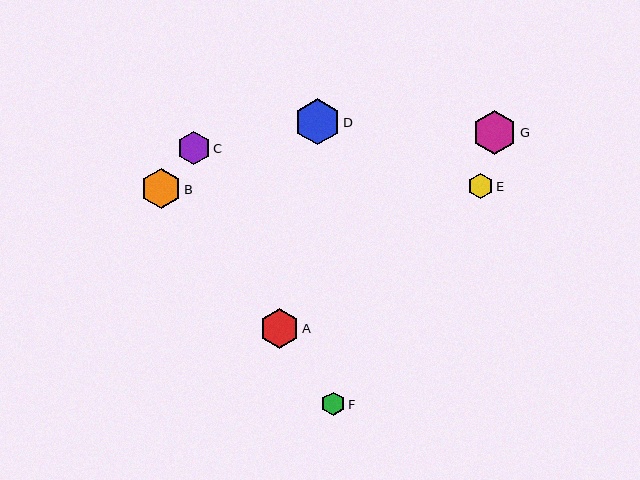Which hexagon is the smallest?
Hexagon F is the smallest with a size of approximately 23 pixels.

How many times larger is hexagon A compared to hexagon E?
Hexagon A is approximately 1.6 times the size of hexagon E.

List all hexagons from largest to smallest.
From largest to smallest: D, G, A, B, C, E, F.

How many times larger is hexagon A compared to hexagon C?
Hexagon A is approximately 1.2 times the size of hexagon C.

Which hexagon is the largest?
Hexagon D is the largest with a size of approximately 46 pixels.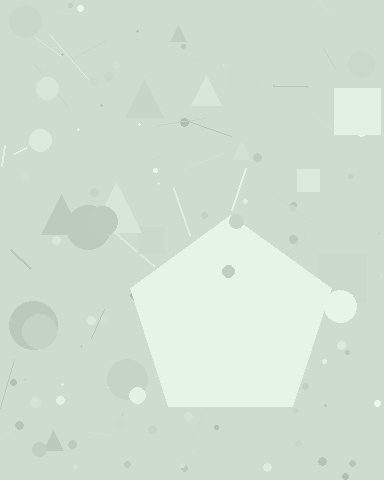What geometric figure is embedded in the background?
A pentagon is embedded in the background.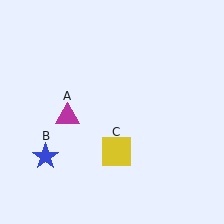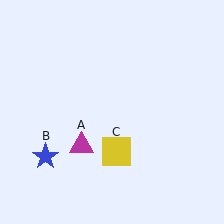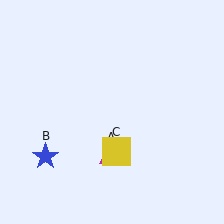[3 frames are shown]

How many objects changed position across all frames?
1 object changed position: magenta triangle (object A).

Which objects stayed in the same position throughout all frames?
Blue star (object B) and yellow square (object C) remained stationary.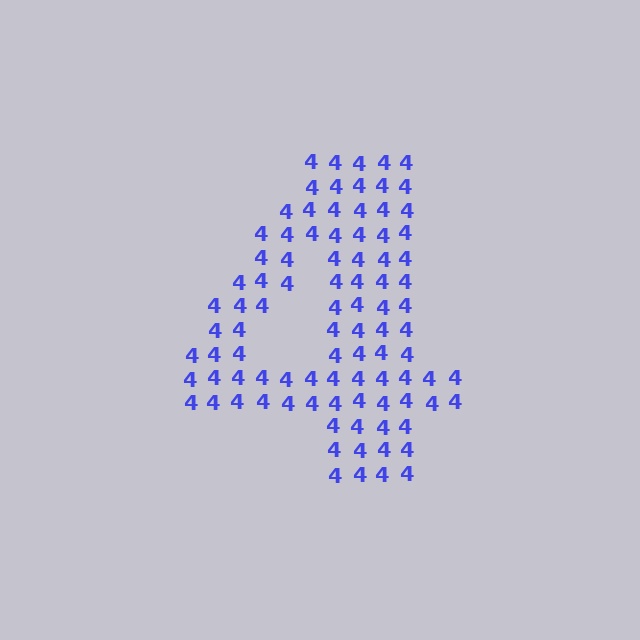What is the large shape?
The large shape is the digit 4.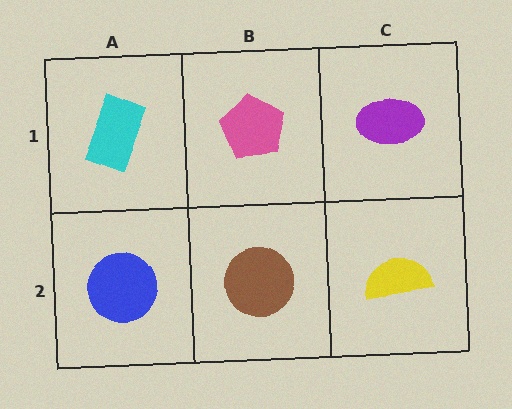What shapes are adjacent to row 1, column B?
A brown circle (row 2, column B), a cyan rectangle (row 1, column A), a purple ellipse (row 1, column C).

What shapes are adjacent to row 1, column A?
A blue circle (row 2, column A), a pink pentagon (row 1, column B).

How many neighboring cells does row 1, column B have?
3.